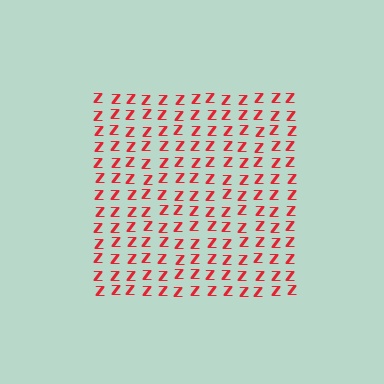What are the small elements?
The small elements are letter Z's.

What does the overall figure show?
The overall figure shows a square.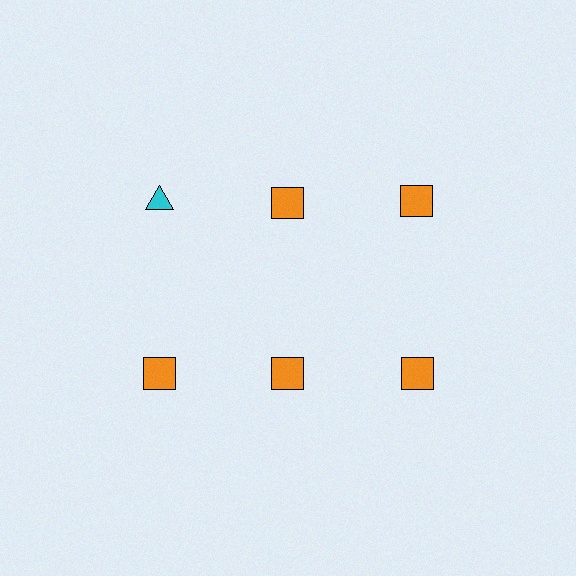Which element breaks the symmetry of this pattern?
The cyan triangle in the top row, leftmost column breaks the symmetry. All other shapes are orange squares.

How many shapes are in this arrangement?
There are 6 shapes arranged in a grid pattern.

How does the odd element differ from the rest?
It differs in both color (cyan instead of orange) and shape (triangle instead of square).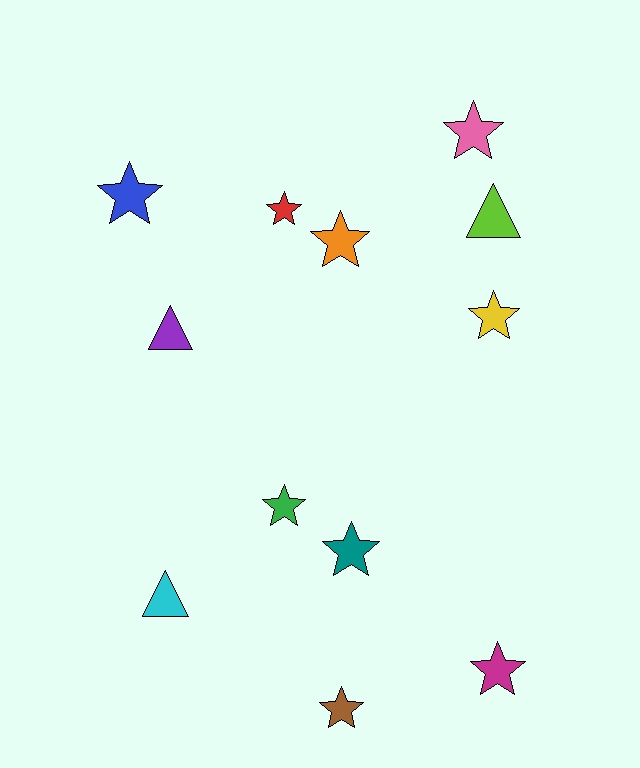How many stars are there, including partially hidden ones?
There are 9 stars.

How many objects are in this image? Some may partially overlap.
There are 12 objects.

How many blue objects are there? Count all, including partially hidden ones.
There is 1 blue object.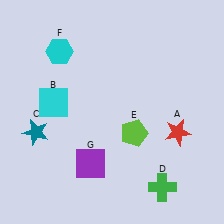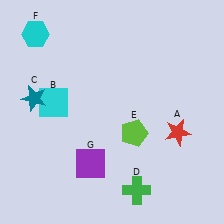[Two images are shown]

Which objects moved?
The objects that moved are: the teal star (C), the green cross (D), the cyan hexagon (F).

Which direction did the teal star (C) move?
The teal star (C) moved up.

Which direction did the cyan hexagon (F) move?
The cyan hexagon (F) moved left.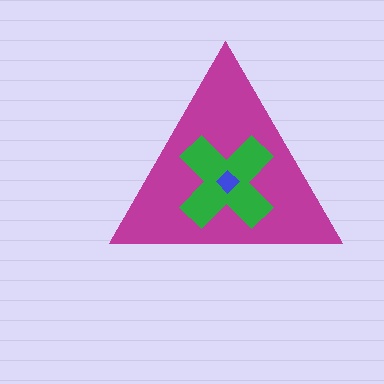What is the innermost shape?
The blue diamond.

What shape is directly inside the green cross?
The blue diamond.